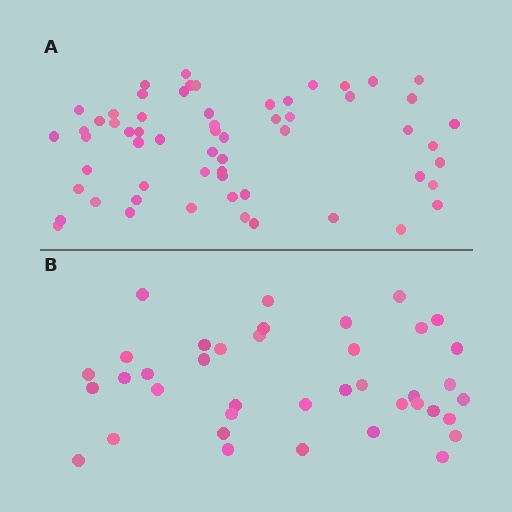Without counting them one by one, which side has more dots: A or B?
Region A (the top region) has more dots.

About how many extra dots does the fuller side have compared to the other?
Region A has approximately 20 more dots than region B.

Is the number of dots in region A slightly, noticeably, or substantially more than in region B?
Region A has substantially more. The ratio is roughly 1.5 to 1.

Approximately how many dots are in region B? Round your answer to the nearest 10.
About 40 dots. (The exact count is 39, which rounds to 40.)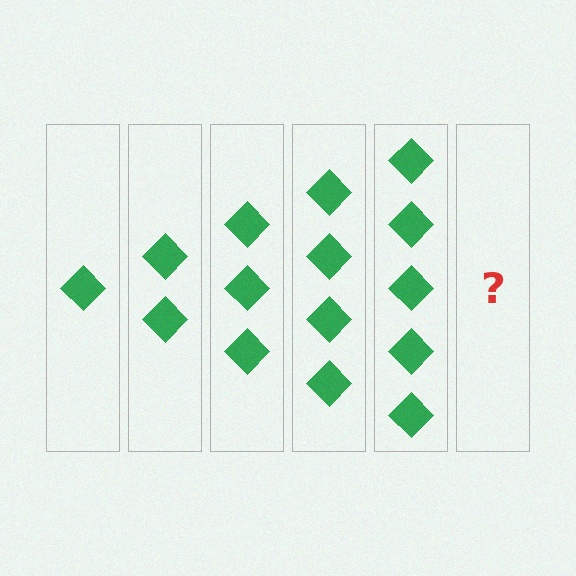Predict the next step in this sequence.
The next step is 6 diamonds.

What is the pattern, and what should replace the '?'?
The pattern is that each step adds one more diamond. The '?' should be 6 diamonds.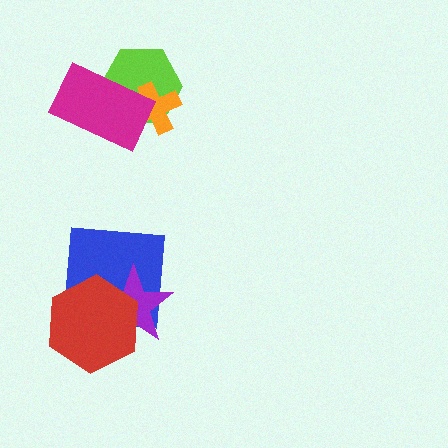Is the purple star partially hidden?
Yes, it is partially covered by another shape.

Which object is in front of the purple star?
The red hexagon is in front of the purple star.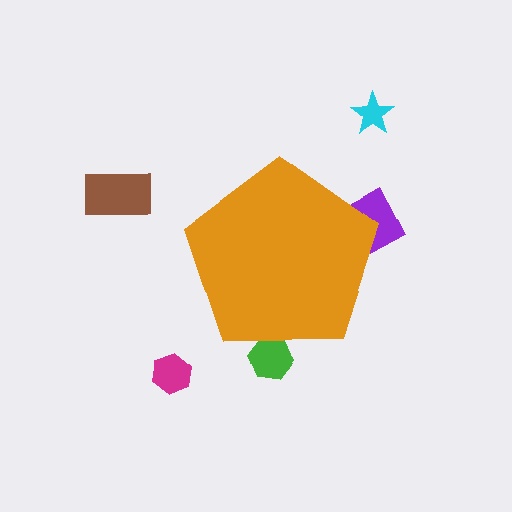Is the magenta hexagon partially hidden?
No, the magenta hexagon is fully visible.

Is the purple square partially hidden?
Yes, the purple square is partially hidden behind the orange pentagon.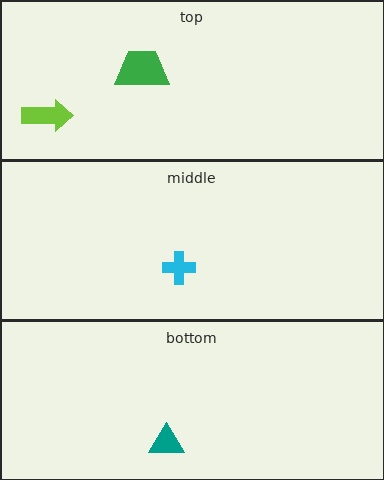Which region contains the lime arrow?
The top region.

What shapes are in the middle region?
The cyan cross.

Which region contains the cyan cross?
The middle region.